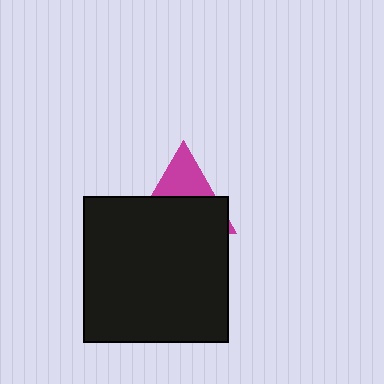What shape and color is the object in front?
The object in front is a black square.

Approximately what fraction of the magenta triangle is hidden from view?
Roughly 64% of the magenta triangle is hidden behind the black square.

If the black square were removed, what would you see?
You would see the complete magenta triangle.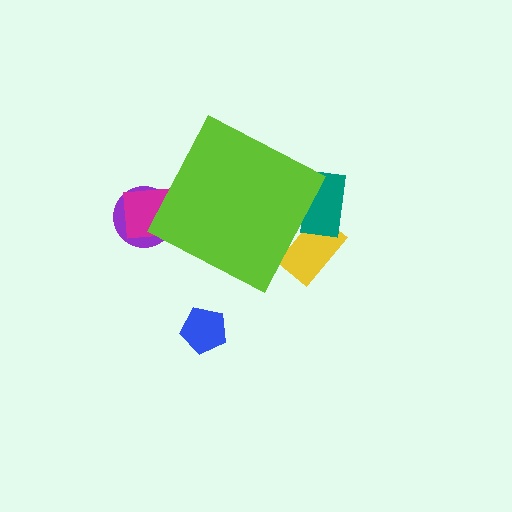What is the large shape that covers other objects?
A lime diamond.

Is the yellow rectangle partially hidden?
Yes, the yellow rectangle is partially hidden behind the lime diamond.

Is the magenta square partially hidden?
Yes, the magenta square is partially hidden behind the lime diamond.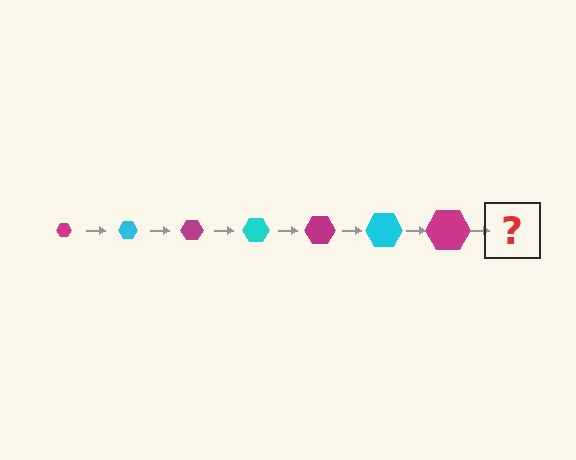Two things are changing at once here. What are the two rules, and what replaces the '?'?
The two rules are that the hexagon grows larger each step and the color cycles through magenta and cyan. The '?' should be a cyan hexagon, larger than the previous one.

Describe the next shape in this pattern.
It should be a cyan hexagon, larger than the previous one.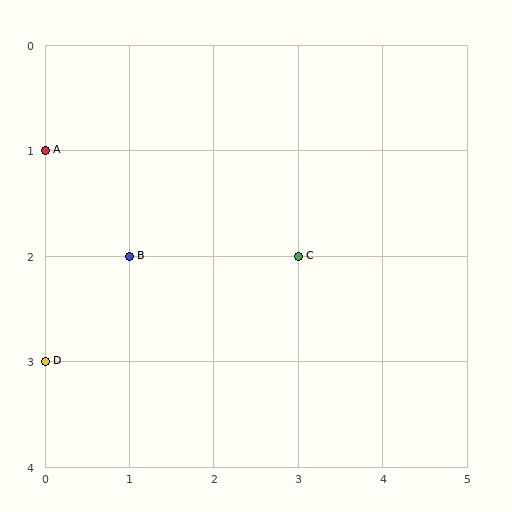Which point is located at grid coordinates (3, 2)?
Point C is at (3, 2).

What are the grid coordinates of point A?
Point A is at grid coordinates (0, 1).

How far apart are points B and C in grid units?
Points B and C are 2 columns apart.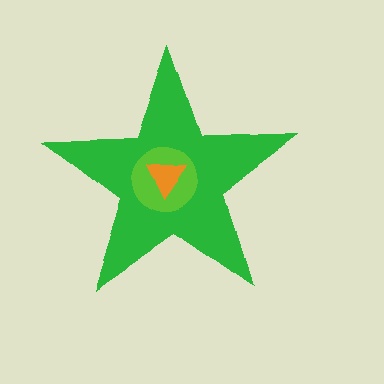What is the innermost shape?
The orange triangle.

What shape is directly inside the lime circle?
The orange triangle.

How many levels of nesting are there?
3.